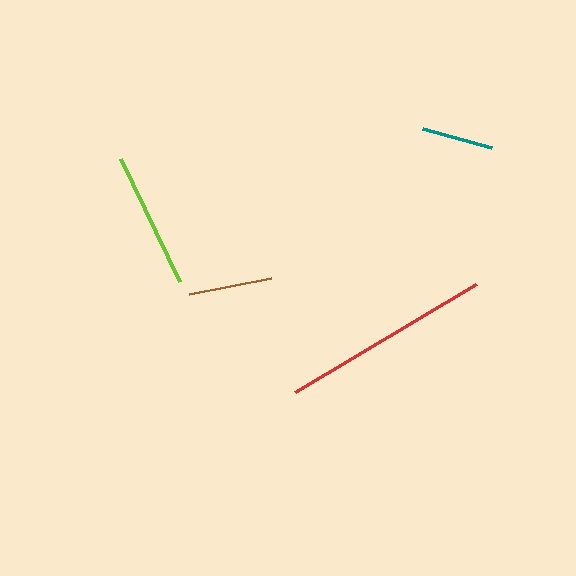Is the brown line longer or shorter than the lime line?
The lime line is longer than the brown line.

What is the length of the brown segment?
The brown segment is approximately 84 pixels long.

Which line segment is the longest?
The red line is the longest at approximately 211 pixels.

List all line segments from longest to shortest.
From longest to shortest: red, lime, brown, teal.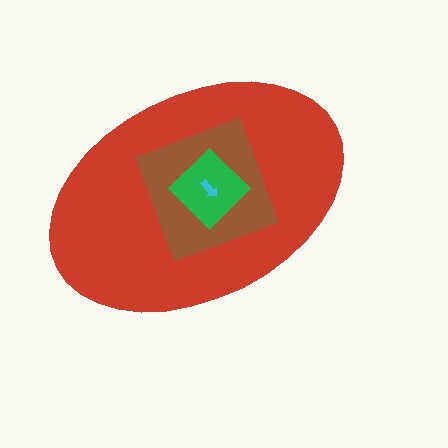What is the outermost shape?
The red ellipse.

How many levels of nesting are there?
4.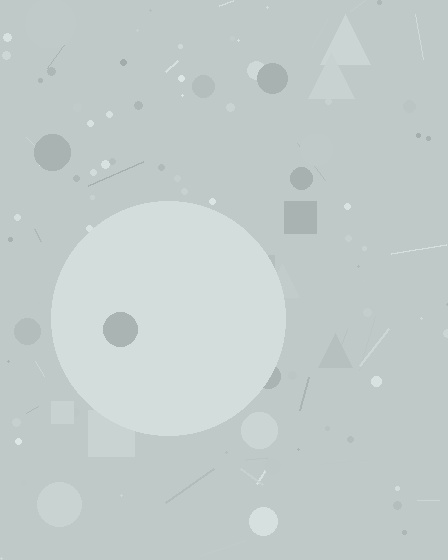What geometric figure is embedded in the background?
A circle is embedded in the background.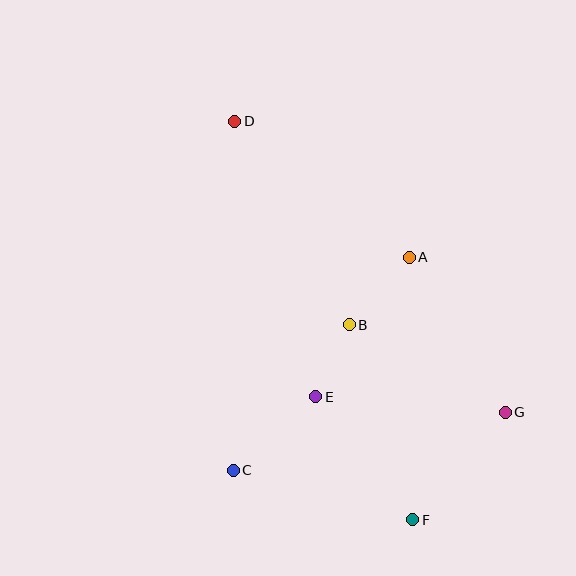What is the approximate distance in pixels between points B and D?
The distance between B and D is approximately 233 pixels.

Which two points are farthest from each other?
Points D and F are farthest from each other.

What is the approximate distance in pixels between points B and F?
The distance between B and F is approximately 205 pixels.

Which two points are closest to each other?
Points B and E are closest to each other.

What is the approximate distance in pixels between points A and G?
The distance between A and G is approximately 182 pixels.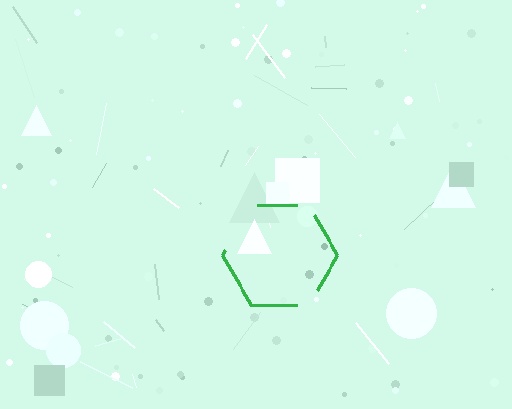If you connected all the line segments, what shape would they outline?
They would outline a hexagon.